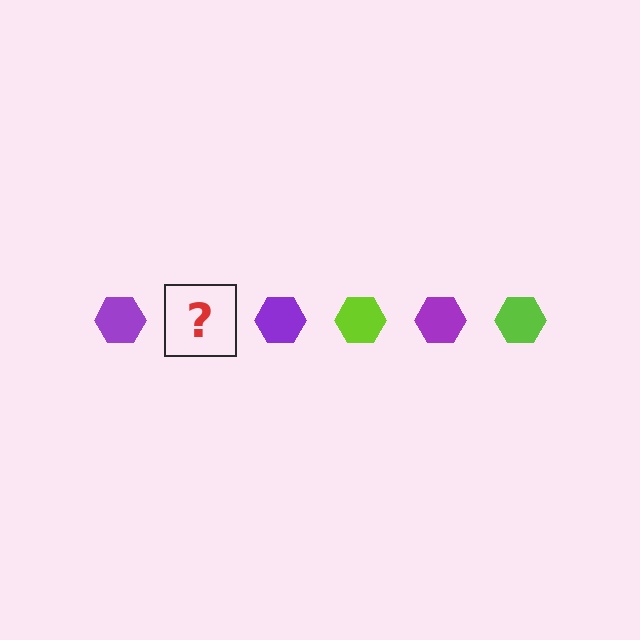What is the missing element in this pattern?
The missing element is a lime hexagon.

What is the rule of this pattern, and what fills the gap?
The rule is that the pattern cycles through purple, lime hexagons. The gap should be filled with a lime hexagon.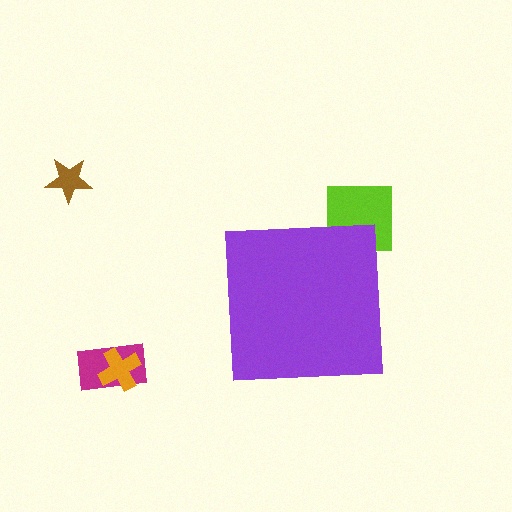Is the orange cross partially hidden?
No, the orange cross is fully visible.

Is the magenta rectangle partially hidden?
No, the magenta rectangle is fully visible.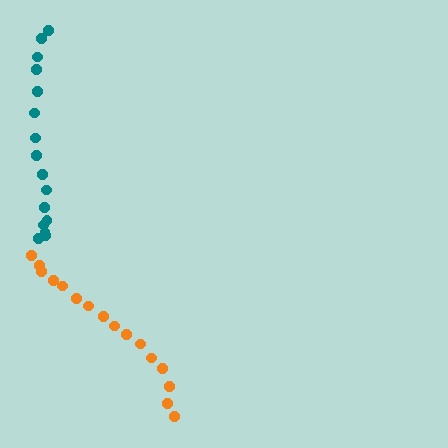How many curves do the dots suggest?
There are 2 distinct paths.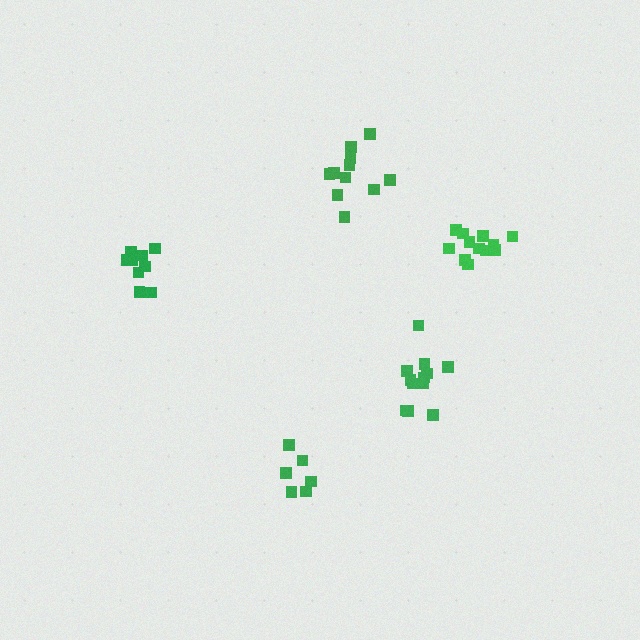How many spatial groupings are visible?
There are 5 spatial groupings.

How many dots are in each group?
Group 1: 6 dots, Group 2: 12 dots, Group 3: 9 dots, Group 4: 12 dots, Group 5: 11 dots (50 total).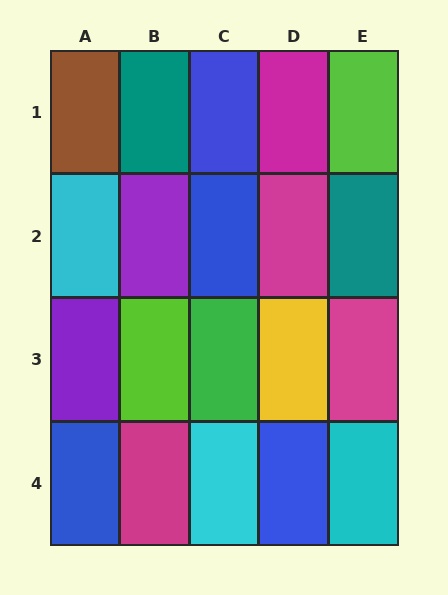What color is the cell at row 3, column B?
Lime.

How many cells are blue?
4 cells are blue.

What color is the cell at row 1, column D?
Magenta.